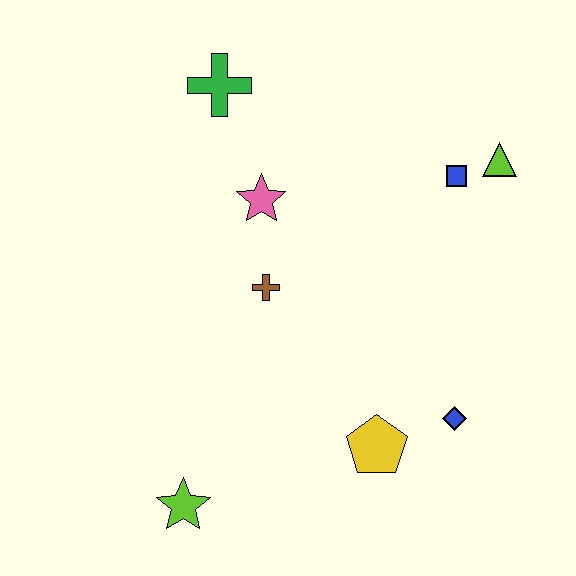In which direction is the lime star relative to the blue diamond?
The lime star is to the left of the blue diamond.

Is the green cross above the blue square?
Yes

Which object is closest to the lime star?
The yellow pentagon is closest to the lime star.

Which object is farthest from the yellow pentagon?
The green cross is farthest from the yellow pentagon.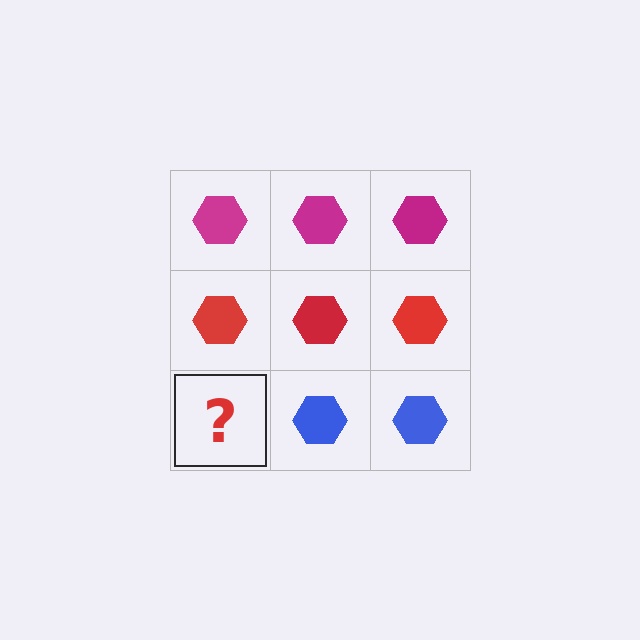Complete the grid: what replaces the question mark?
The question mark should be replaced with a blue hexagon.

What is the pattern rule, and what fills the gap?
The rule is that each row has a consistent color. The gap should be filled with a blue hexagon.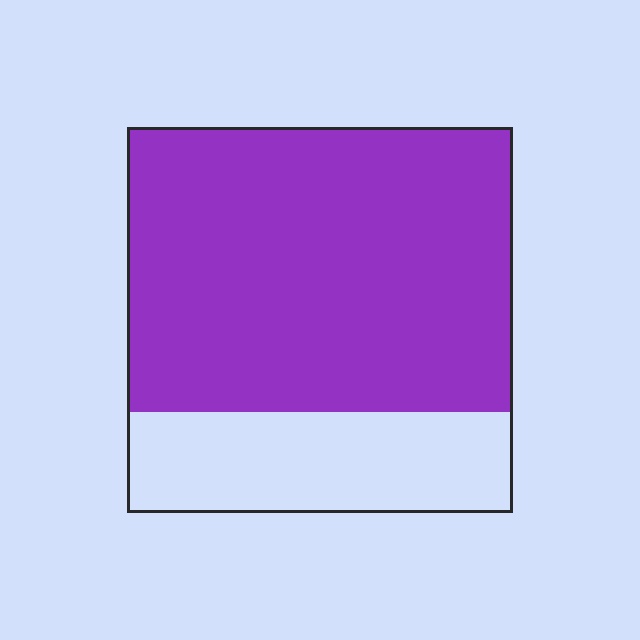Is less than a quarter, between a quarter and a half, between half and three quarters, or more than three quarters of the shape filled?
Between half and three quarters.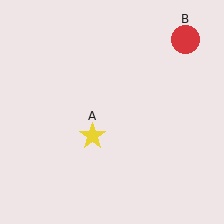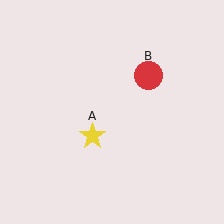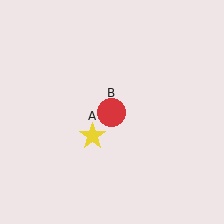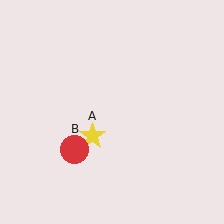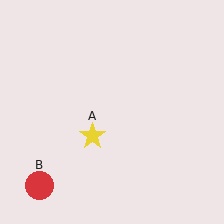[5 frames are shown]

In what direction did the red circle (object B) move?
The red circle (object B) moved down and to the left.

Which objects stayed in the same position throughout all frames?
Yellow star (object A) remained stationary.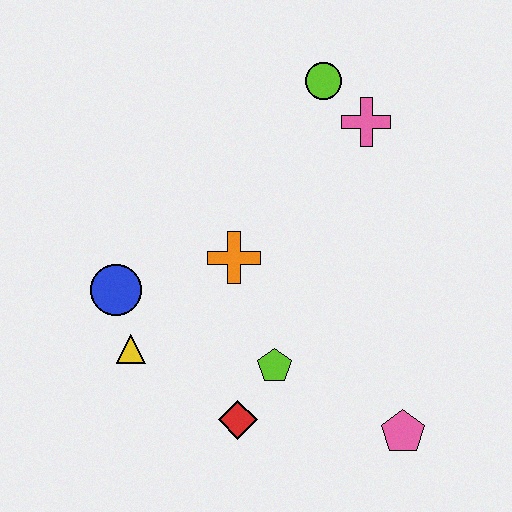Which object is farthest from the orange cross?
The pink pentagon is farthest from the orange cross.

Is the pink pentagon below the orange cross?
Yes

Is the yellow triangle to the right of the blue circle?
Yes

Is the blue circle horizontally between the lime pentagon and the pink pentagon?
No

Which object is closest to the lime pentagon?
The red diamond is closest to the lime pentagon.